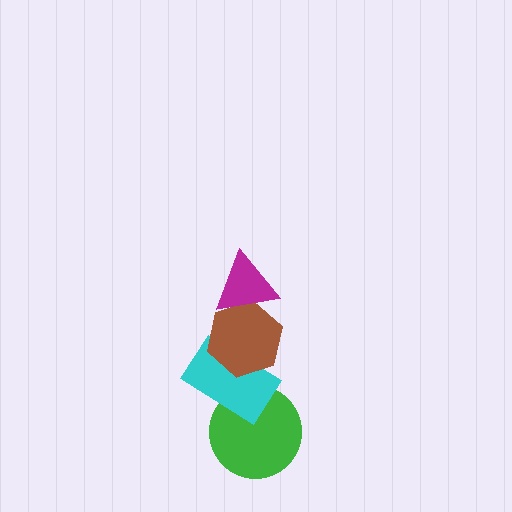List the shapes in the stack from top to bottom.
From top to bottom: the magenta triangle, the brown hexagon, the cyan rectangle, the green circle.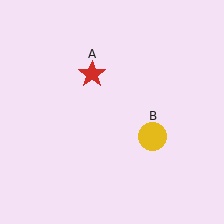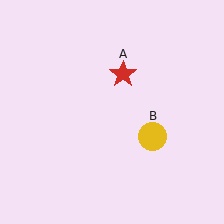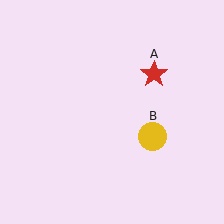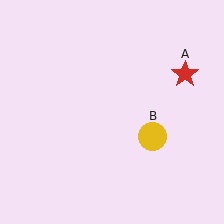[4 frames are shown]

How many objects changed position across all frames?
1 object changed position: red star (object A).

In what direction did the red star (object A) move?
The red star (object A) moved right.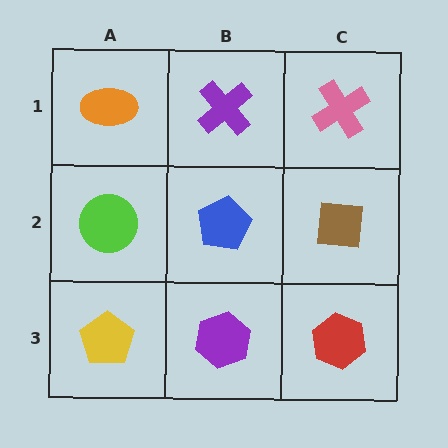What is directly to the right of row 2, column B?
A brown square.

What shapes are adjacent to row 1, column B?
A blue pentagon (row 2, column B), an orange ellipse (row 1, column A), a pink cross (row 1, column C).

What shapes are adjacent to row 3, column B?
A blue pentagon (row 2, column B), a yellow pentagon (row 3, column A), a red hexagon (row 3, column C).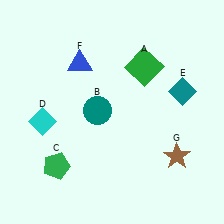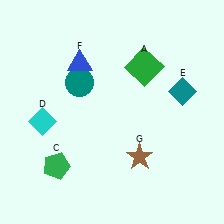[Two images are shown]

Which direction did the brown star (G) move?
The brown star (G) moved left.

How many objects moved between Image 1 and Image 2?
2 objects moved between the two images.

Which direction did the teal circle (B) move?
The teal circle (B) moved up.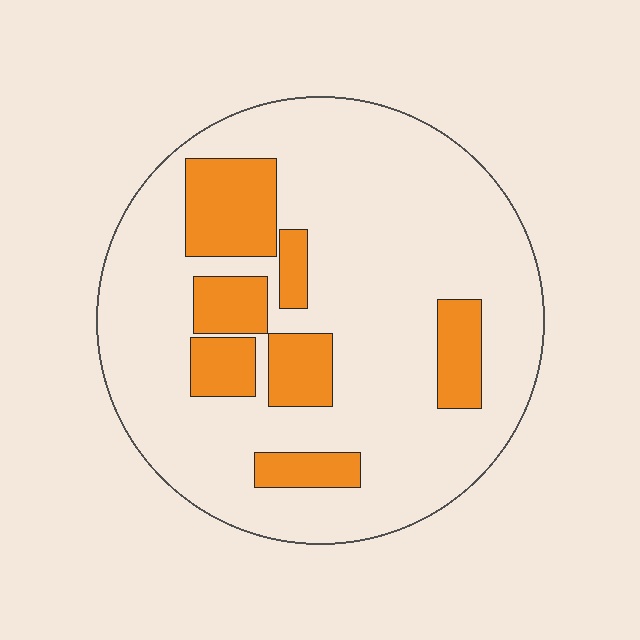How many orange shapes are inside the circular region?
7.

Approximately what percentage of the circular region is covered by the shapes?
Approximately 20%.